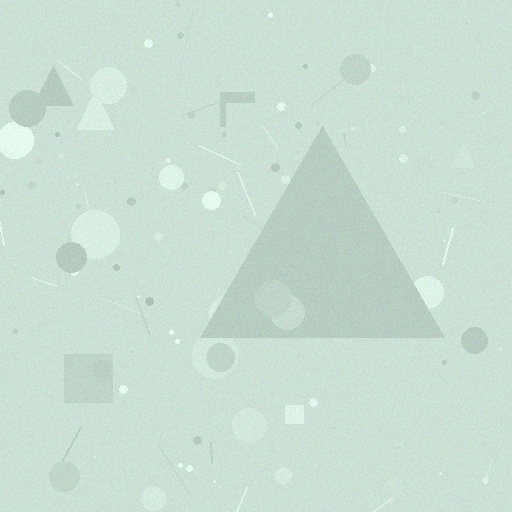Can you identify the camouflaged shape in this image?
The camouflaged shape is a triangle.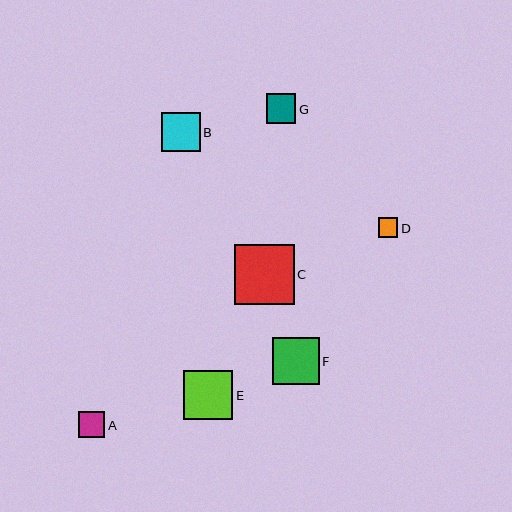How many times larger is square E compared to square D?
Square E is approximately 2.5 times the size of square D.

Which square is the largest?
Square C is the largest with a size of approximately 60 pixels.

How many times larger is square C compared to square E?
Square C is approximately 1.2 times the size of square E.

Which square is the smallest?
Square D is the smallest with a size of approximately 19 pixels.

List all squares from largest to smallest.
From largest to smallest: C, E, F, B, G, A, D.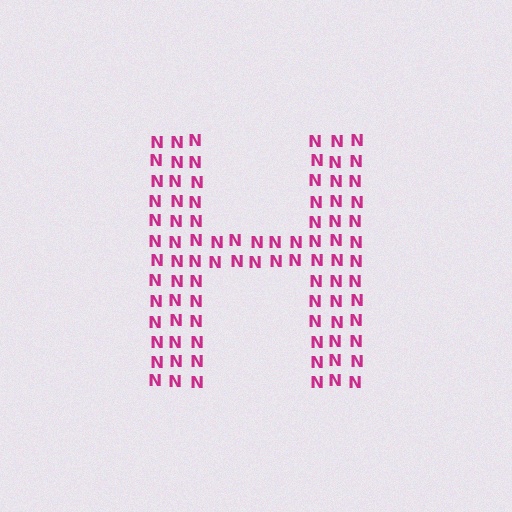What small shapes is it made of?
It is made of small letter N's.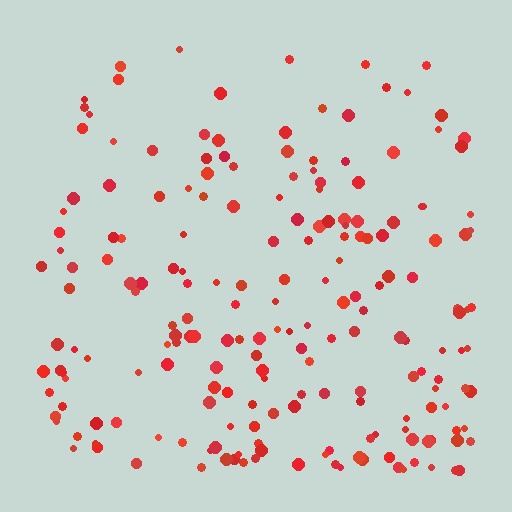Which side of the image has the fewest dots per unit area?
The top.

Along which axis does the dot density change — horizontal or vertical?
Vertical.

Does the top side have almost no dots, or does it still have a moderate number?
Still a moderate number, just noticeably fewer than the bottom.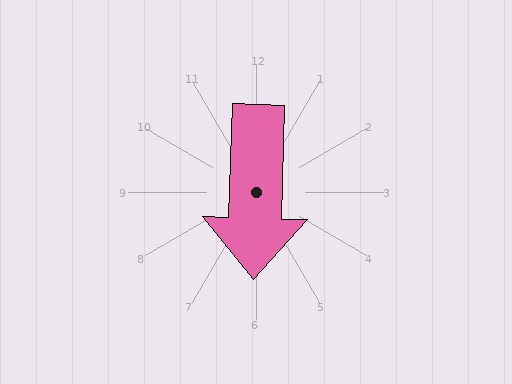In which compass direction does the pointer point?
South.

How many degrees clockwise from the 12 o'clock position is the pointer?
Approximately 182 degrees.